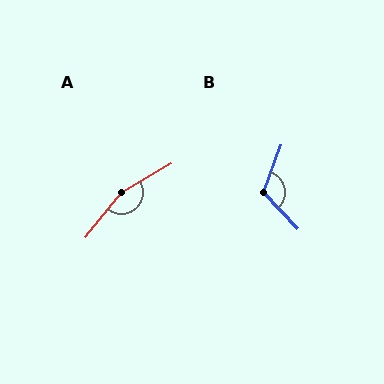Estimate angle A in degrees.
Approximately 159 degrees.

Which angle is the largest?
A, at approximately 159 degrees.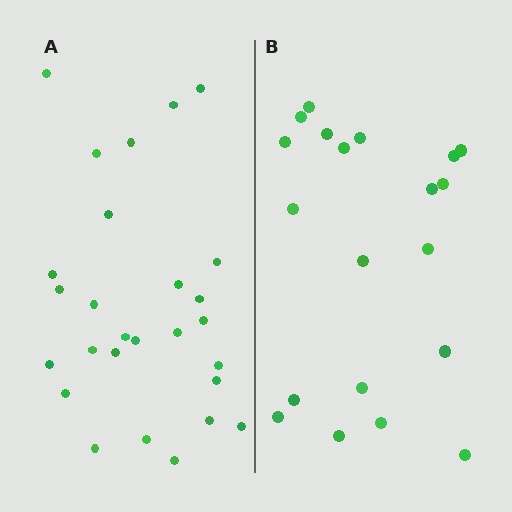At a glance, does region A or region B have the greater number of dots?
Region A (the left region) has more dots.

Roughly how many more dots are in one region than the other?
Region A has roughly 8 or so more dots than region B.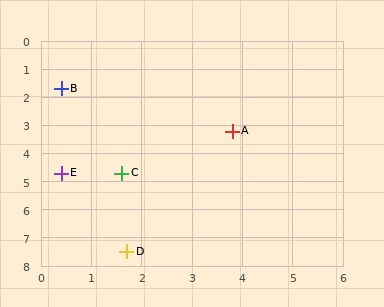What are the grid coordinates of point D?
Point D is at approximately (1.7, 7.5).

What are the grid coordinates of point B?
Point B is at approximately (0.4, 1.7).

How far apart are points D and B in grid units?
Points D and B are about 5.9 grid units apart.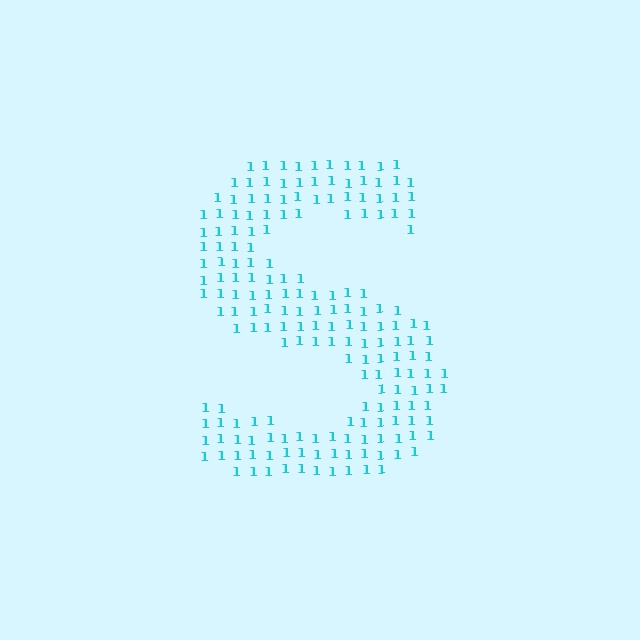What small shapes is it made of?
It is made of small digit 1's.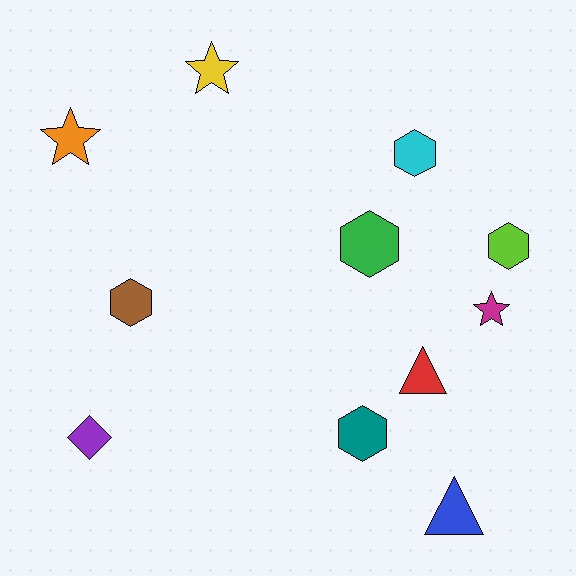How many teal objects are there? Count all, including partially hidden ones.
There is 1 teal object.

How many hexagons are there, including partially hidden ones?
There are 5 hexagons.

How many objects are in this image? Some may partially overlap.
There are 11 objects.